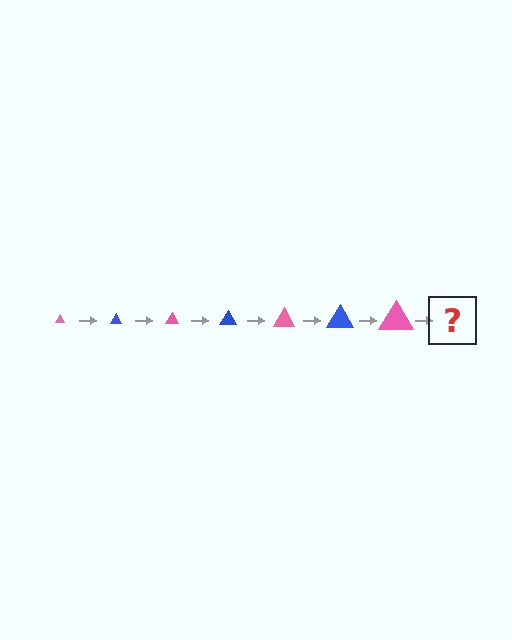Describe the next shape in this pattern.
It should be a blue triangle, larger than the previous one.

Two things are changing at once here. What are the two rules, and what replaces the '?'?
The two rules are that the triangle grows larger each step and the color cycles through pink and blue. The '?' should be a blue triangle, larger than the previous one.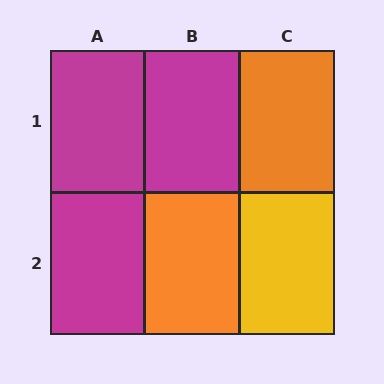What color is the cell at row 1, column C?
Orange.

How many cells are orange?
2 cells are orange.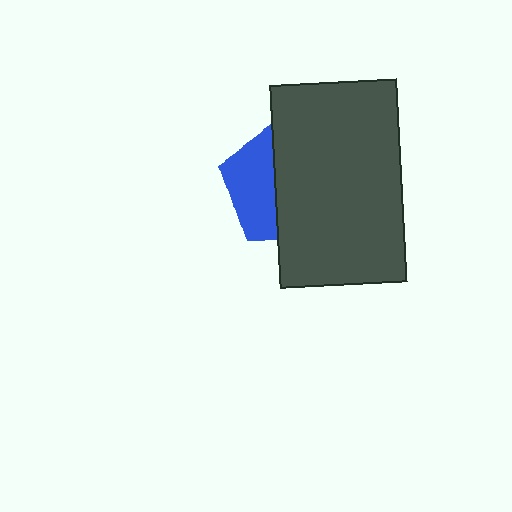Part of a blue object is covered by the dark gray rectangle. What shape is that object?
It is a pentagon.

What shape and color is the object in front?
The object in front is a dark gray rectangle.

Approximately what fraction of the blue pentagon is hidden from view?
Roughly 62% of the blue pentagon is hidden behind the dark gray rectangle.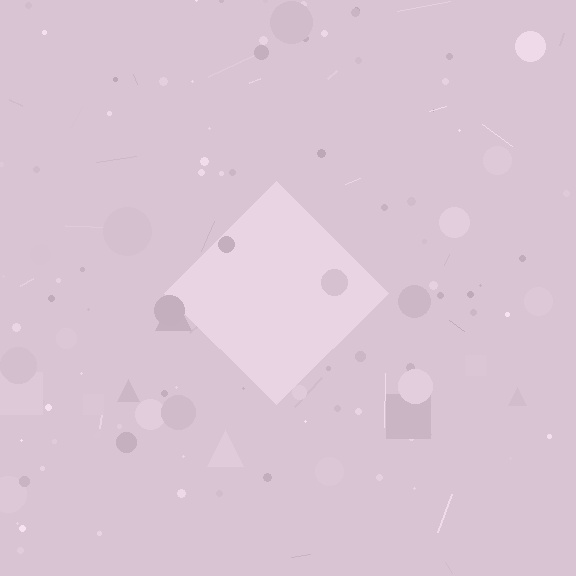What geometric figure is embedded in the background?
A diamond is embedded in the background.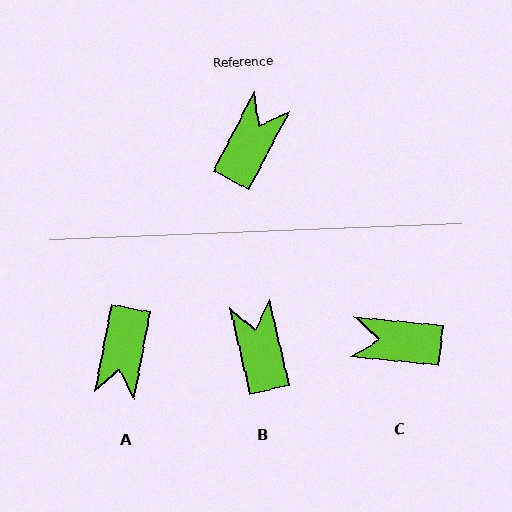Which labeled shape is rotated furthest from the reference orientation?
A, about 163 degrees away.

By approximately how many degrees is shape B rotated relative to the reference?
Approximately 41 degrees counter-clockwise.